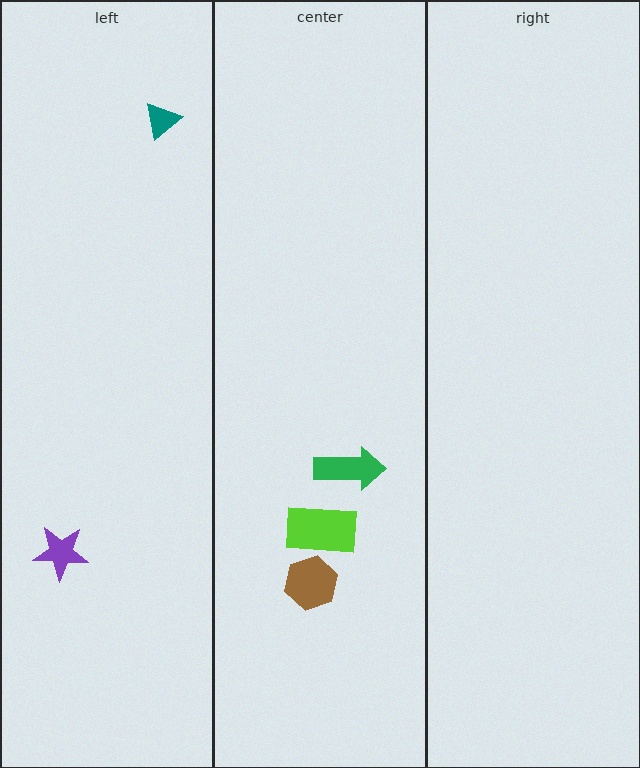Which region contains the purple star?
The left region.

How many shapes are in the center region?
3.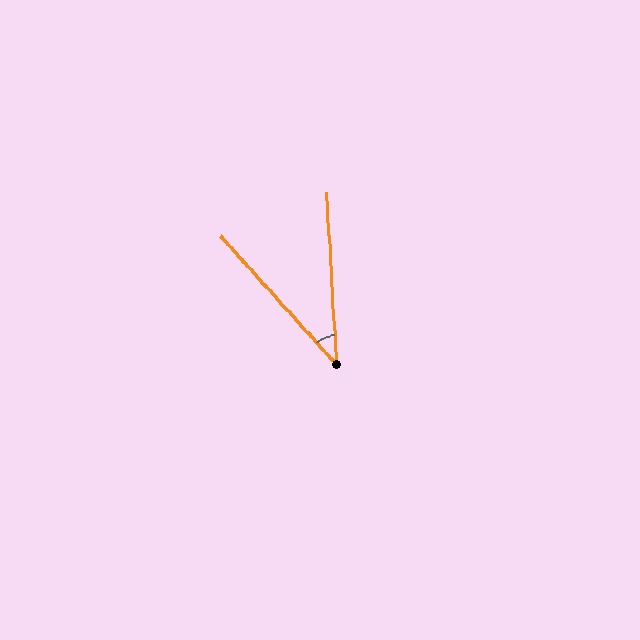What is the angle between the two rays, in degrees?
Approximately 39 degrees.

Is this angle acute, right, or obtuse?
It is acute.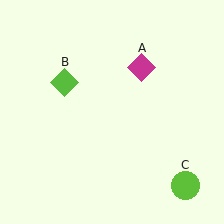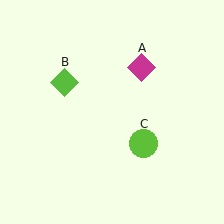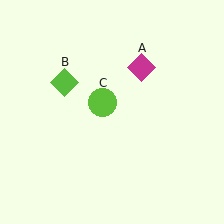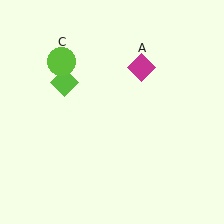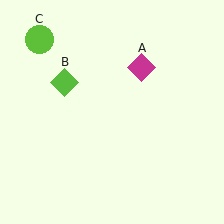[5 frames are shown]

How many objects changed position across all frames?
1 object changed position: lime circle (object C).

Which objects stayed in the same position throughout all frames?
Magenta diamond (object A) and lime diamond (object B) remained stationary.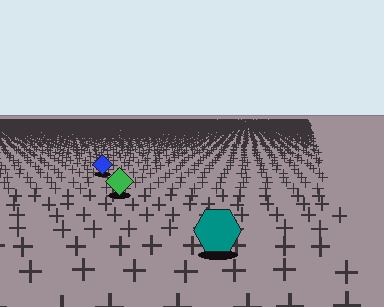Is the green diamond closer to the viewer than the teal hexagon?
No. The teal hexagon is closer — you can tell from the texture gradient: the ground texture is coarser near it.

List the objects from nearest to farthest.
From nearest to farthest: the teal hexagon, the green diamond, the blue diamond.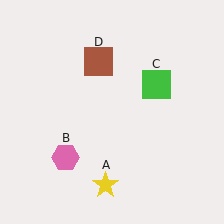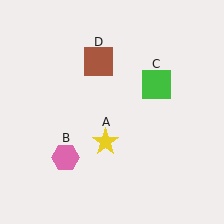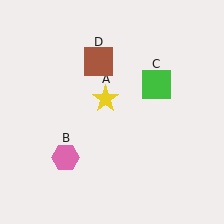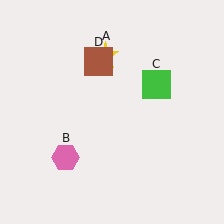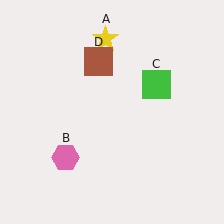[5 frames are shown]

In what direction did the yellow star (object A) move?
The yellow star (object A) moved up.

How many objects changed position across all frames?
1 object changed position: yellow star (object A).